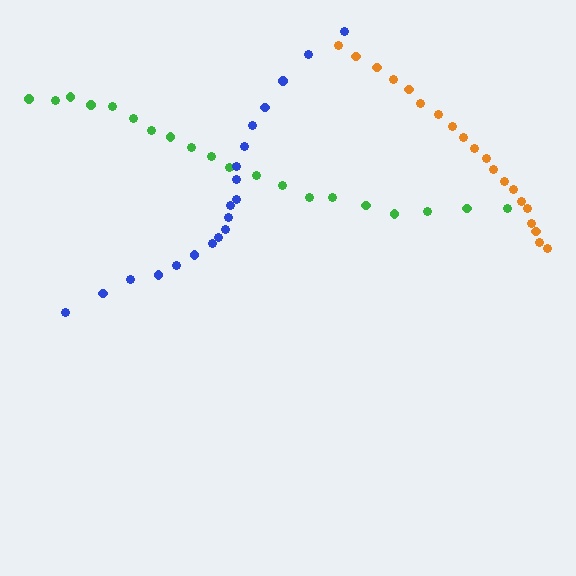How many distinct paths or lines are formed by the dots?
There are 3 distinct paths.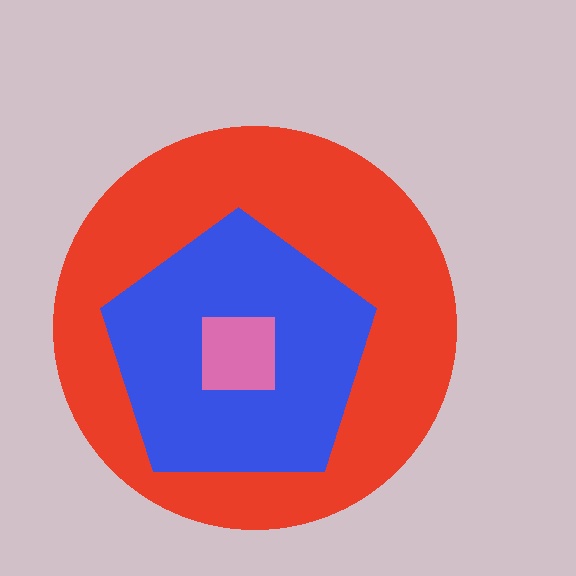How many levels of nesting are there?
3.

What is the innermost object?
The pink square.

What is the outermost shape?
The red circle.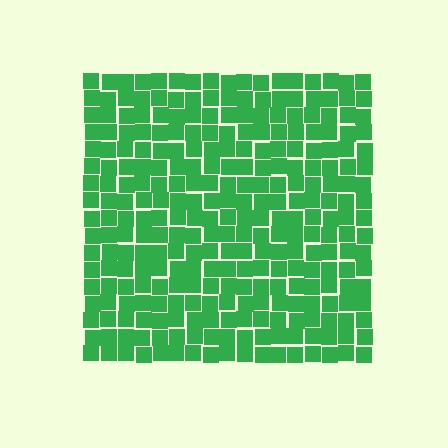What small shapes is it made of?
It is made of small squares.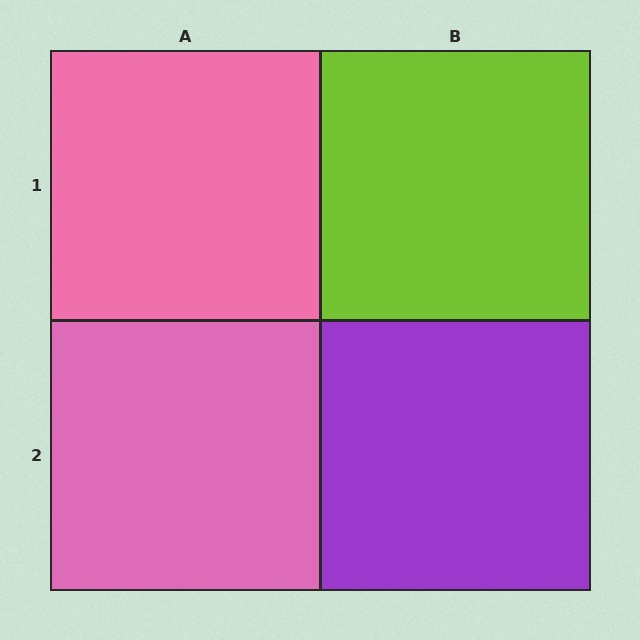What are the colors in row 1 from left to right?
Pink, lime.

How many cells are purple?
1 cell is purple.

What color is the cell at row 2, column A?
Pink.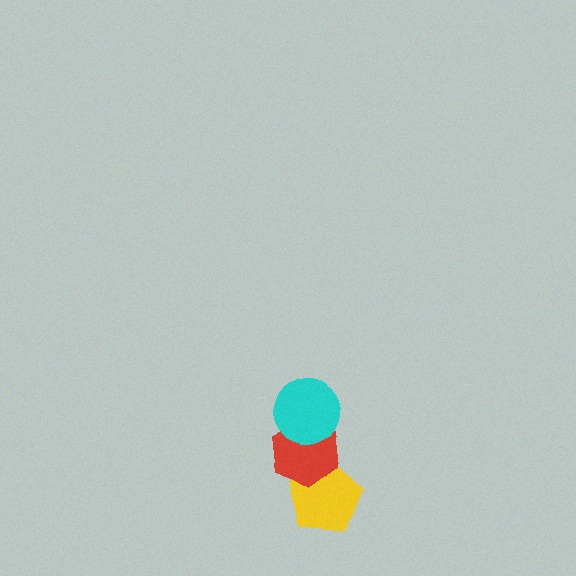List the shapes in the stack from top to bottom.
From top to bottom: the cyan circle, the red hexagon, the yellow pentagon.